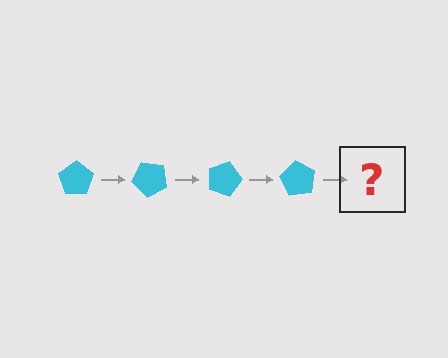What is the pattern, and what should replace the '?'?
The pattern is that the pentagon rotates 45 degrees each step. The '?' should be a cyan pentagon rotated 180 degrees.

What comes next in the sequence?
The next element should be a cyan pentagon rotated 180 degrees.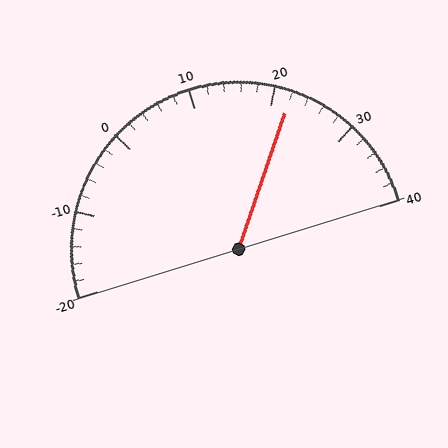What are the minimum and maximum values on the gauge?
The gauge ranges from -20 to 40.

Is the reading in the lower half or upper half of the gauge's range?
The reading is in the upper half of the range (-20 to 40).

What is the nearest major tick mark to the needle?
The nearest major tick mark is 20.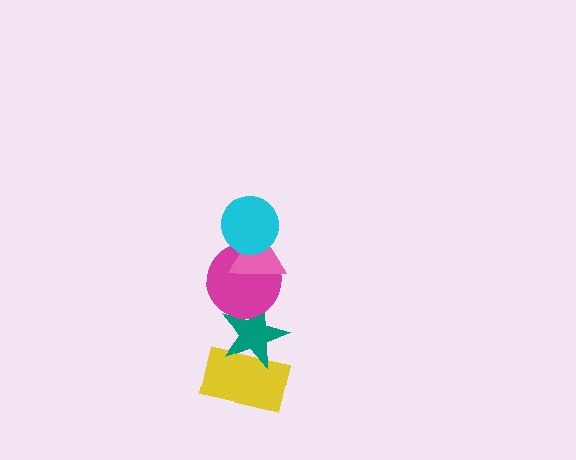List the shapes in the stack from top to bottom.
From top to bottom: the cyan circle, the pink triangle, the magenta circle, the teal star, the yellow rectangle.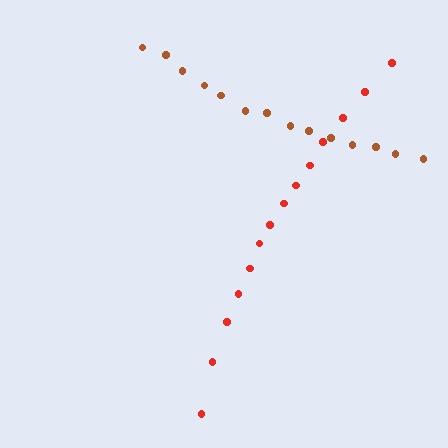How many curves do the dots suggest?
There are 2 distinct paths.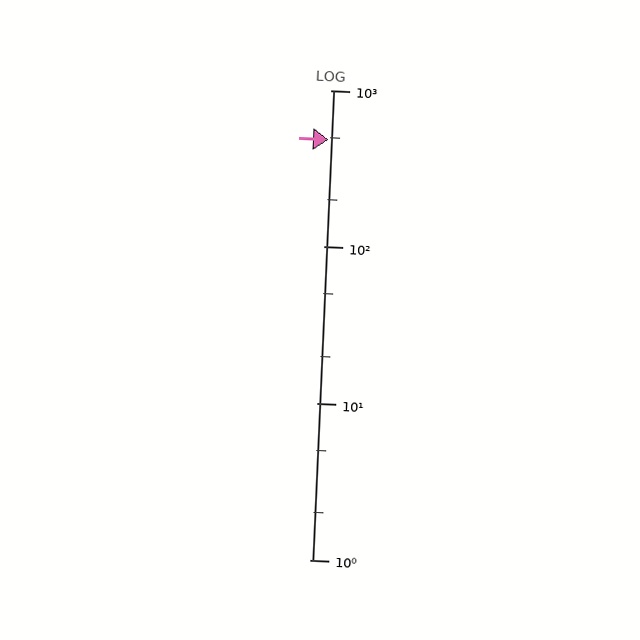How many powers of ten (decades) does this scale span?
The scale spans 3 decades, from 1 to 1000.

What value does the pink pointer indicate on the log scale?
The pointer indicates approximately 480.